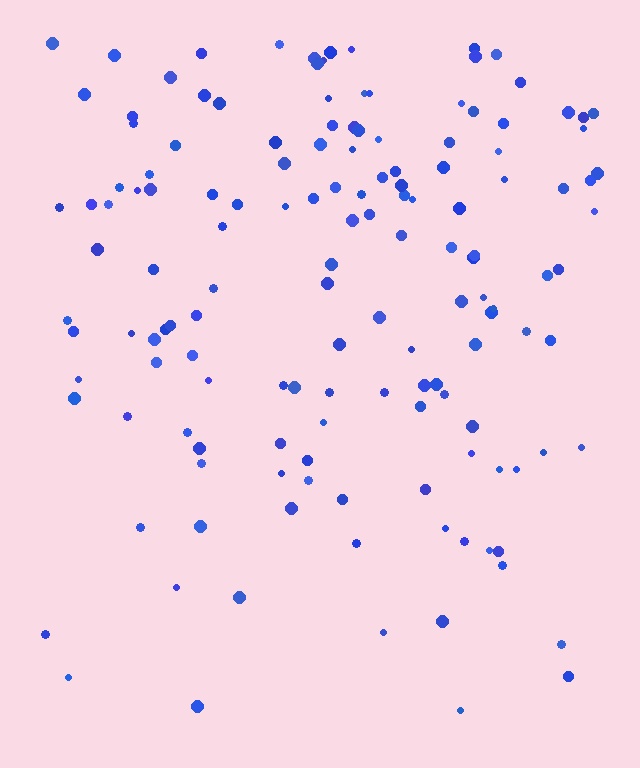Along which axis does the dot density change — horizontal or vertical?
Vertical.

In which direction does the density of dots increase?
From bottom to top, with the top side densest.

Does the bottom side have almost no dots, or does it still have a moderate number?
Still a moderate number, just noticeably fewer than the top.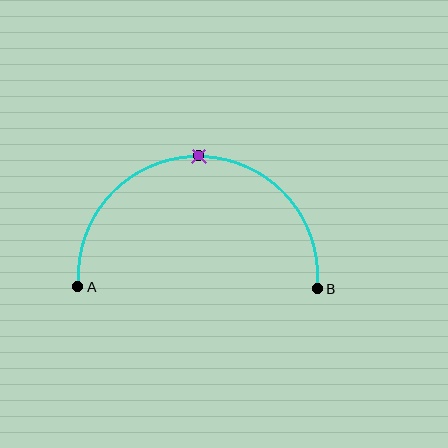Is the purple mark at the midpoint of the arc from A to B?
Yes. The purple mark lies on the arc at equal arc-length from both A and B — it is the arc midpoint.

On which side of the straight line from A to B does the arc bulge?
The arc bulges above the straight line connecting A and B.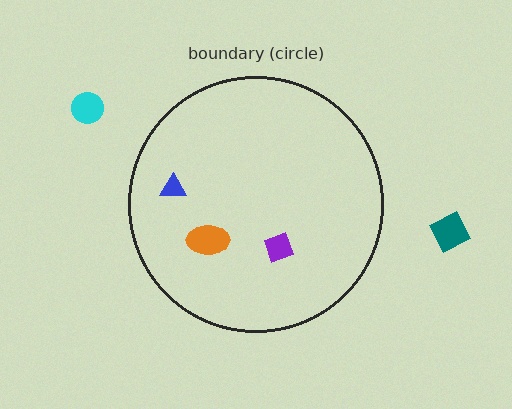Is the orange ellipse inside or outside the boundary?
Inside.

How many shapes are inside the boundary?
3 inside, 2 outside.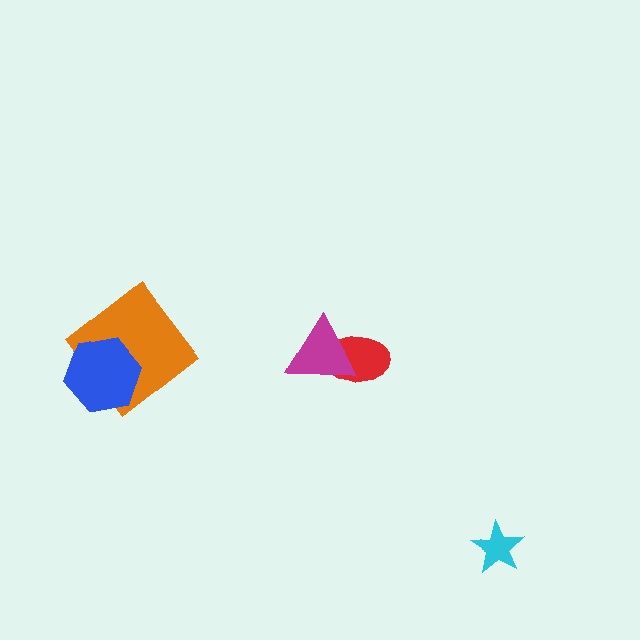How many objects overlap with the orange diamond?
1 object overlaps with the orange diamond.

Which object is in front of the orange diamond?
The blue hexagon is in front of the orange diamond.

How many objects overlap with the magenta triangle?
1 object overlaps with the magenta triangle.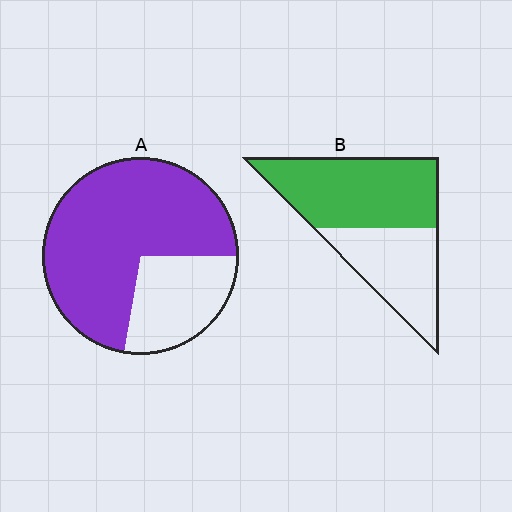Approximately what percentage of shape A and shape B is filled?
A is approximately 70% and B is approximately 60%.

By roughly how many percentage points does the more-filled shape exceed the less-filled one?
By roughly 15 percentage points (A over B).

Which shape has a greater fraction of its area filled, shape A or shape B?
Shape A.